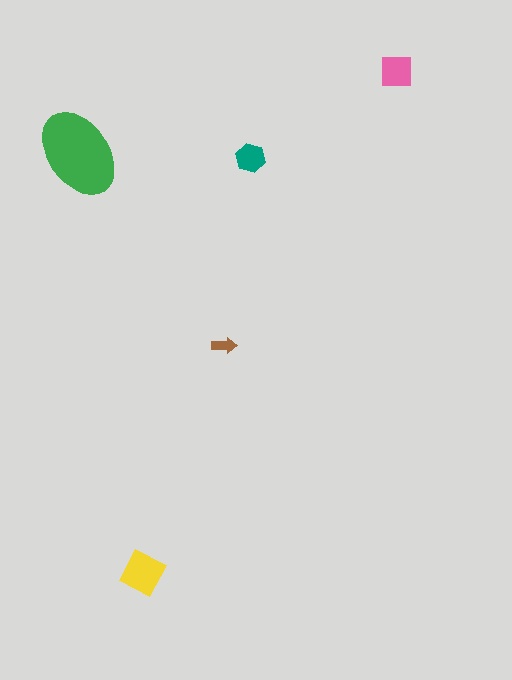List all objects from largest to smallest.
The green ellipse, the yellow diamond, the pink square, the teal hexagon, the brown arrow.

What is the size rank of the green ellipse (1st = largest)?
1st.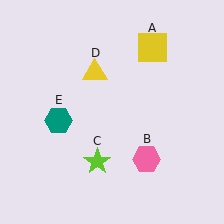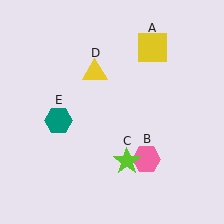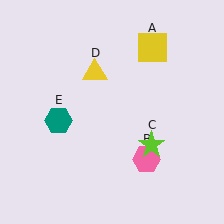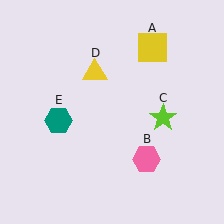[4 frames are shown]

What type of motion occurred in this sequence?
The lime star (object C) rotated counterclockwise around the center of the scene.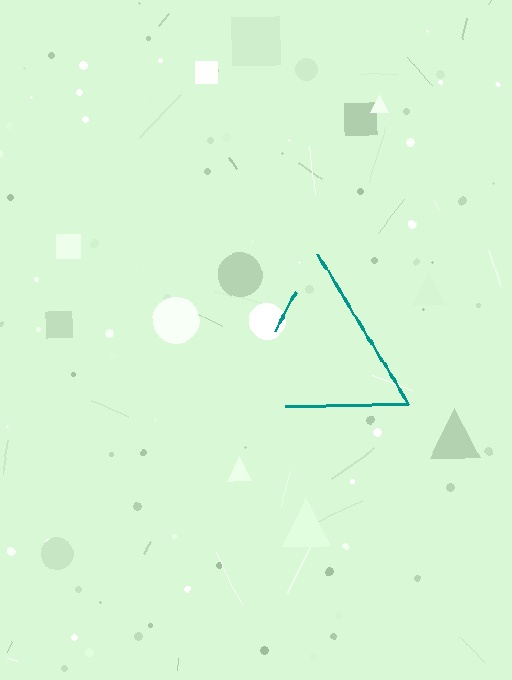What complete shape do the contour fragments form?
The contour fragments form a triangle.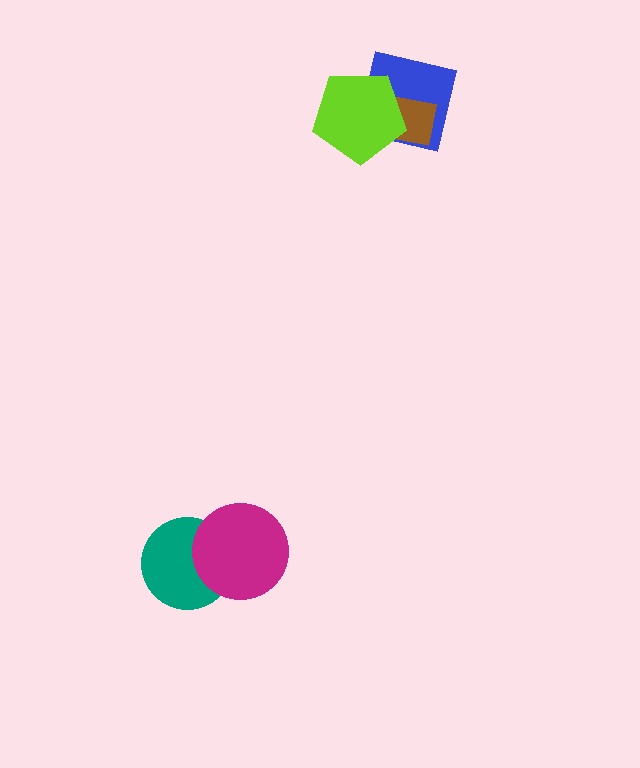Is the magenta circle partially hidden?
No, no other shape covers it.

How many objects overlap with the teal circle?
1 object overlaps with the teal circle.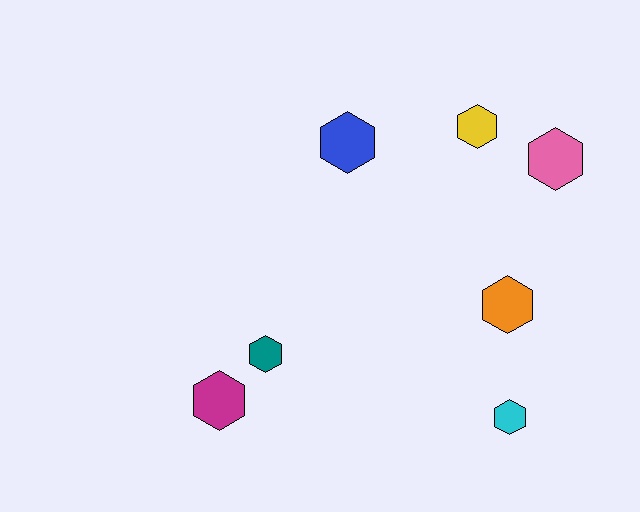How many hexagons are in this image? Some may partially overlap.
There are 7 hexagons.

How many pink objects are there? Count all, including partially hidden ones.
There is 1 pink object.